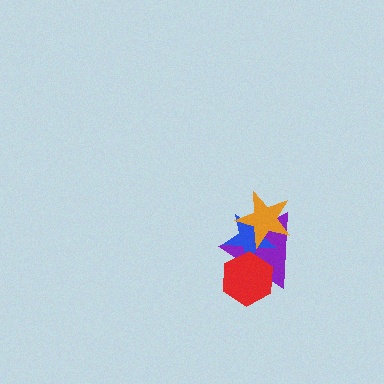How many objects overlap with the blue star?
3 objects overlap with the blue star.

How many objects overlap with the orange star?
2 objects overlap with the orange star.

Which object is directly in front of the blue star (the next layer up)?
The orange star is directly in front of the blue star.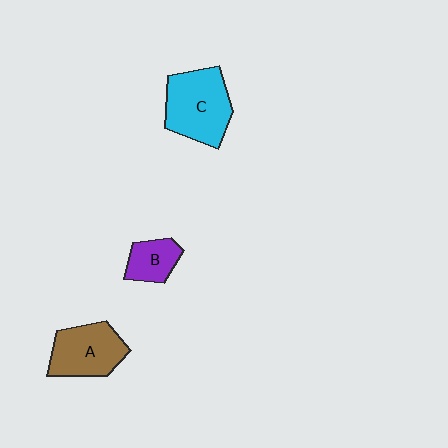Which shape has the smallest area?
Shape B (purple).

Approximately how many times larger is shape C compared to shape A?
Approximately 1.2 times.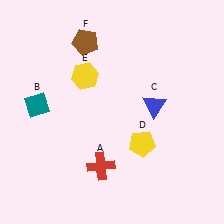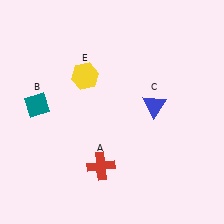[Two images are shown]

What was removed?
The yellow pentagon (D), the brown pentagon (F) were removed in Image 2.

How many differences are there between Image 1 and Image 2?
There are 2 differences between the two images.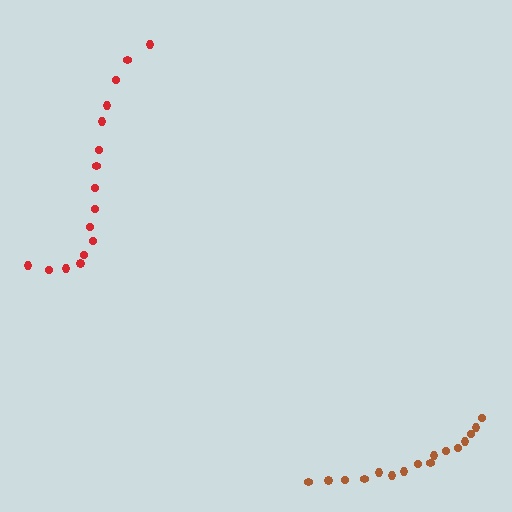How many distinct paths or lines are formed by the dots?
There are 2 distinct paths.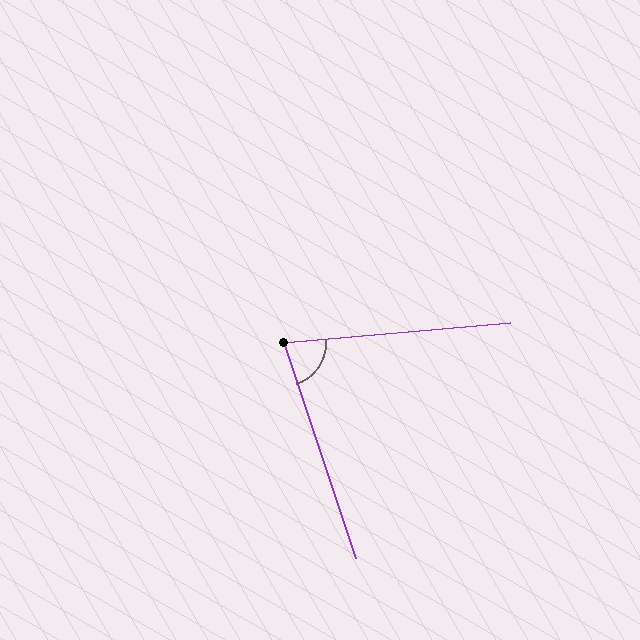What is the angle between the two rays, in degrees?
Approximately 77 degrees.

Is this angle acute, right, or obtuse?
It is acute.